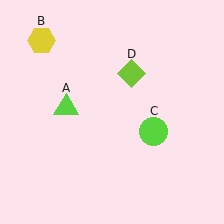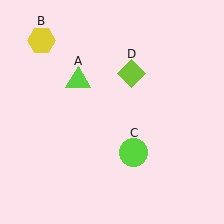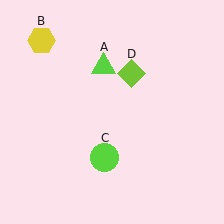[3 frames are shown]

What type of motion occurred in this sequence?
The lime triangle (object A), lime circle (object C) rotated clockwise around the center of the scene.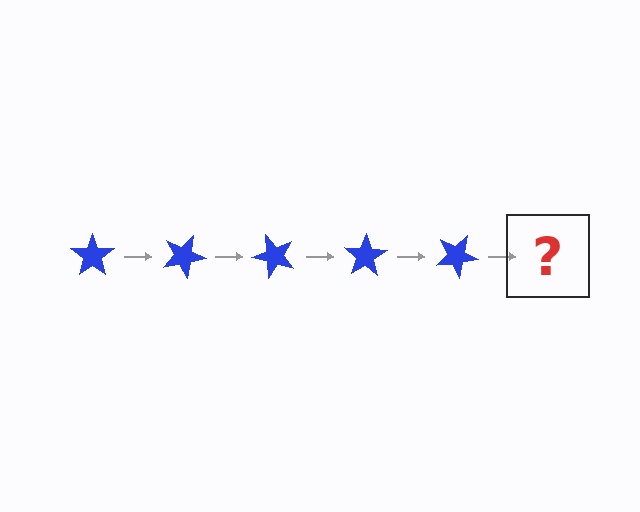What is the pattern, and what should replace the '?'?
The pattern is that the star rotates 25 degrees each step. The '?' should be a blue star rotated 125 degrees.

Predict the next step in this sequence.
The next step is a blue star rotated 125 degrees.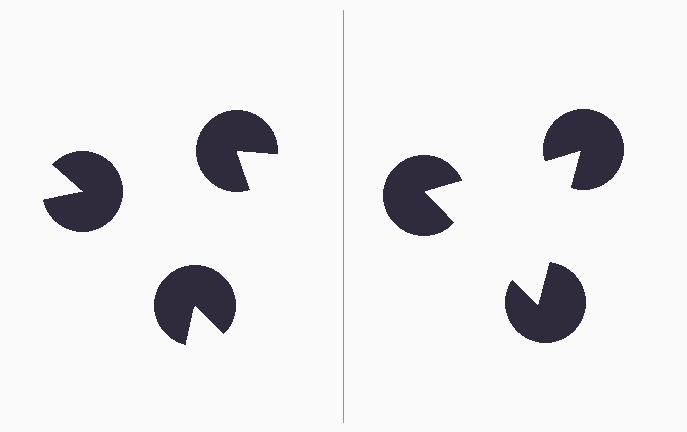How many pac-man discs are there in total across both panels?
6 — 3 on each side.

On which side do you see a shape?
An illusory triangle appears on the right side. On the left side the wedge cuts are rotated, so no coherent shape forms.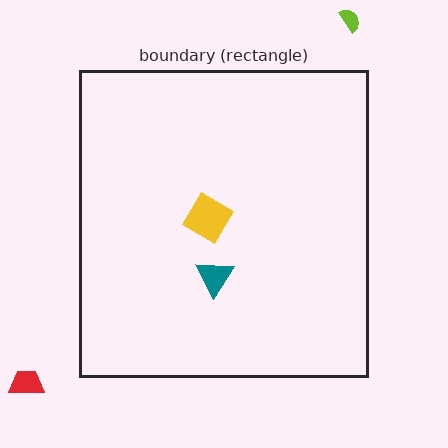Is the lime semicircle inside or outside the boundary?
Outside.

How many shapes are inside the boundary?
2 inside, 2 outside.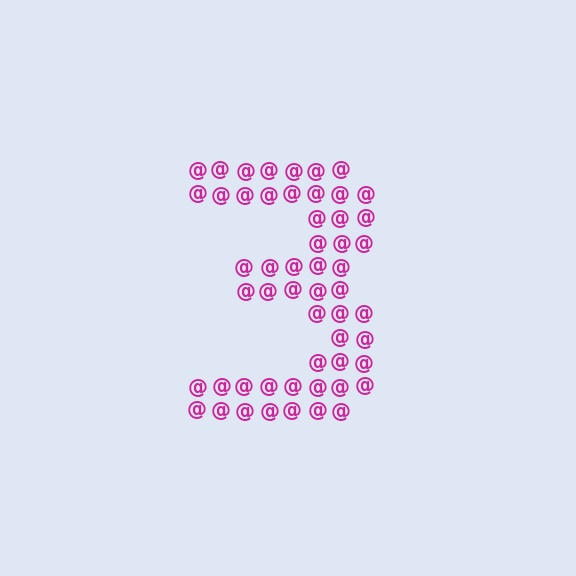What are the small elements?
The small elements are at signs.